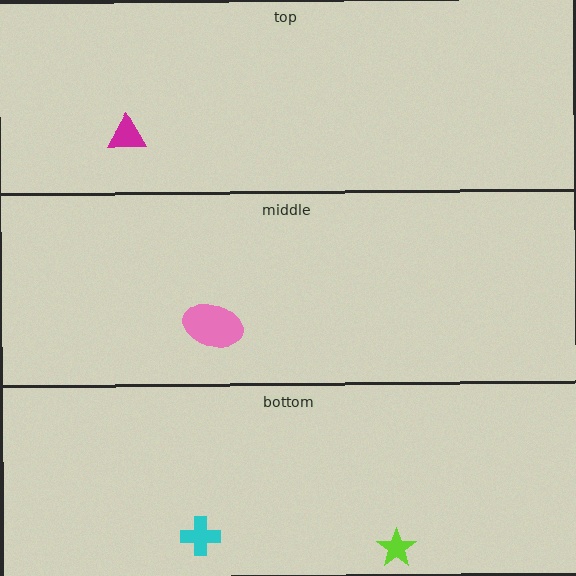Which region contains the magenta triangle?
The top region.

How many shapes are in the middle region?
1.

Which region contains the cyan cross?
The bottom region.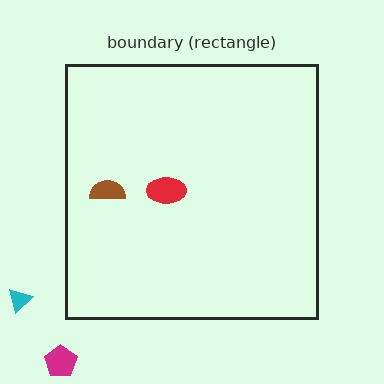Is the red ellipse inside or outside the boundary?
Inside.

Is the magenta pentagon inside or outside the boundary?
Outside.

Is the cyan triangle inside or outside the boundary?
Outside.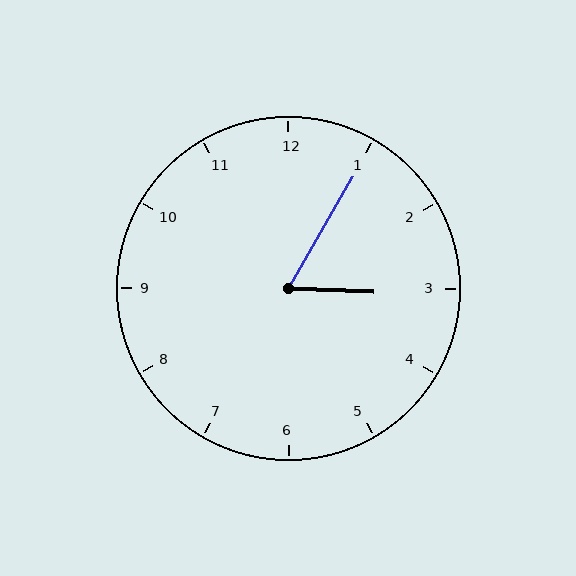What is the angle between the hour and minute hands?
Approximately 62 degrees.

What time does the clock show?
3:05.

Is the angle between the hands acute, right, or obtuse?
It is acute.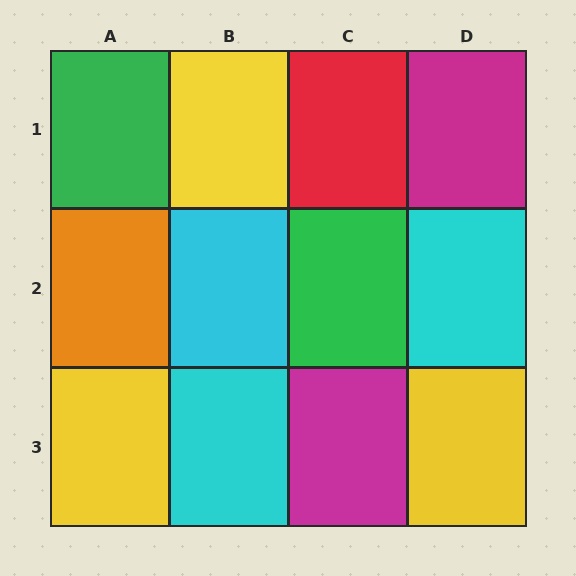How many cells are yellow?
3 cells are yellow.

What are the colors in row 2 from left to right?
Orange, cyan, green, cyan.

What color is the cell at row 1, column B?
Yellow.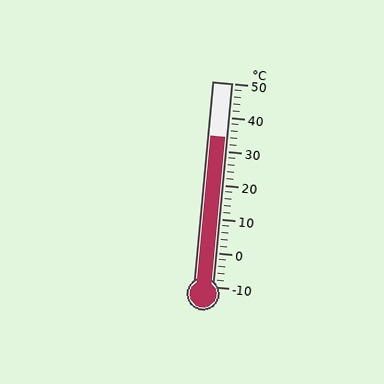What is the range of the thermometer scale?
The thermometer scale ranges from -10°C to 50°C.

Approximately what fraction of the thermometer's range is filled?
The thermometer is filled to approximately 75% of its range.